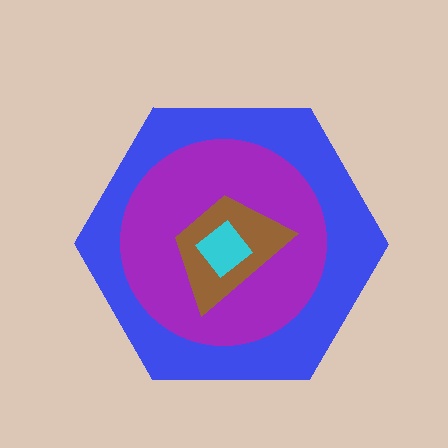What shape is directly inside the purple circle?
The brown trapezoid.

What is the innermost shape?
The cyan diamond.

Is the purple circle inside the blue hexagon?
Yes.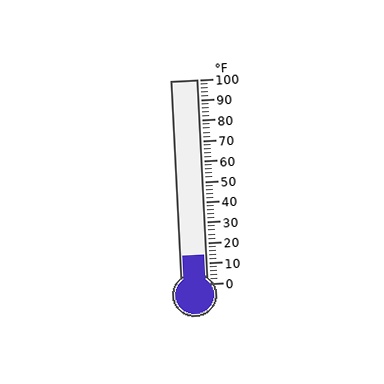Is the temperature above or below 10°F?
The temperature is above 10°F.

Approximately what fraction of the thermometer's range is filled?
The thermometer is filled to approximately 15% of its range.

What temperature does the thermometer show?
The thermometer shows approximately 14°F.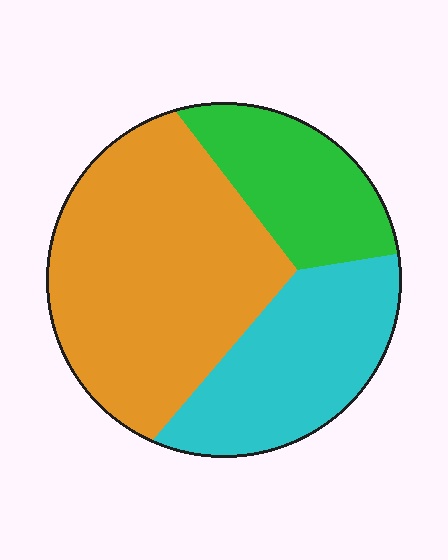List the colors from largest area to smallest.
From largest to smallest: orange, cyan, green.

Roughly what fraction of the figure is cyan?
Cyan takes up between a quarter and a half of the figure.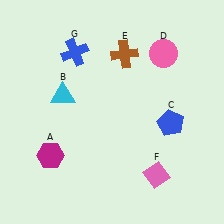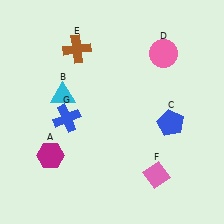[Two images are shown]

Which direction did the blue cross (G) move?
The blue cross (G) moved down.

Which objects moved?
The objects that moved are: the brown cross (E), the blue cross (G).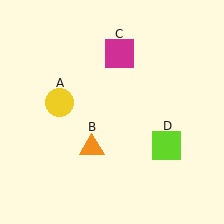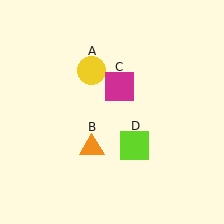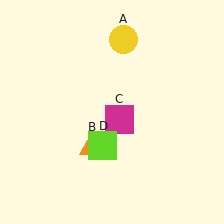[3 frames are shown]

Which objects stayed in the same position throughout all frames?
Orange triangle (object B) remained stationary.